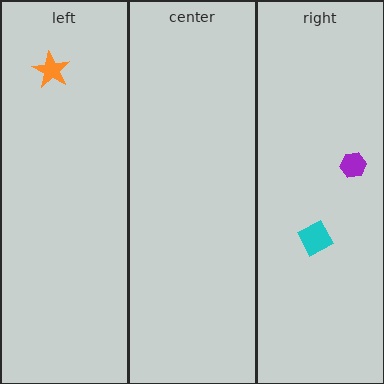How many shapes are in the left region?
1.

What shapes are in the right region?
The purple hexagon, the cyan diamond.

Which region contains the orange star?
The left region.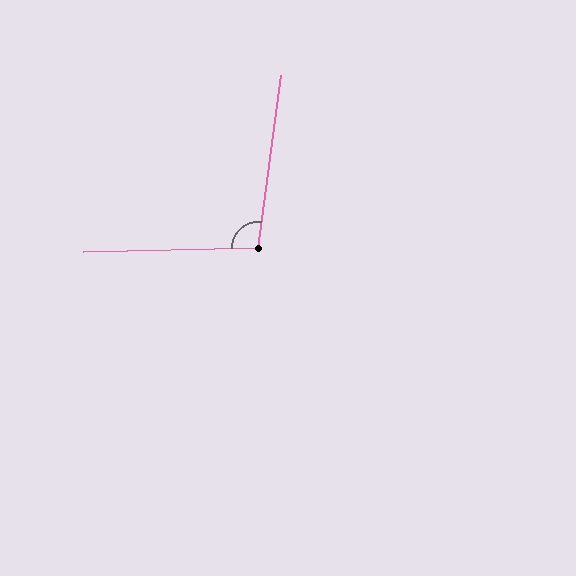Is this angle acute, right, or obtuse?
It is obtuse.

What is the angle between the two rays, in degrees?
Approximately 99 degrees.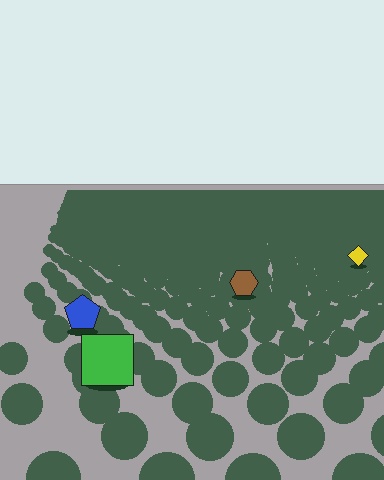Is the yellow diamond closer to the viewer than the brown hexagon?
No. The brown hexagon is closer — you can tell from the texture gradient: the ground texture is coarser near it.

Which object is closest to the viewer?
The green square is closest. The texture marks near it are larger and more spread out.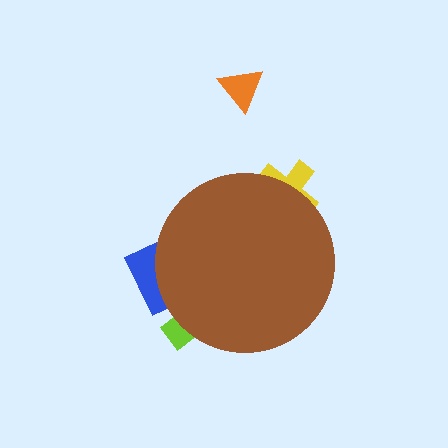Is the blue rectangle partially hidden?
Yes, the blue rectangle is partially hidden behind the brown circle.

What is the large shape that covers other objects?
A brown circle.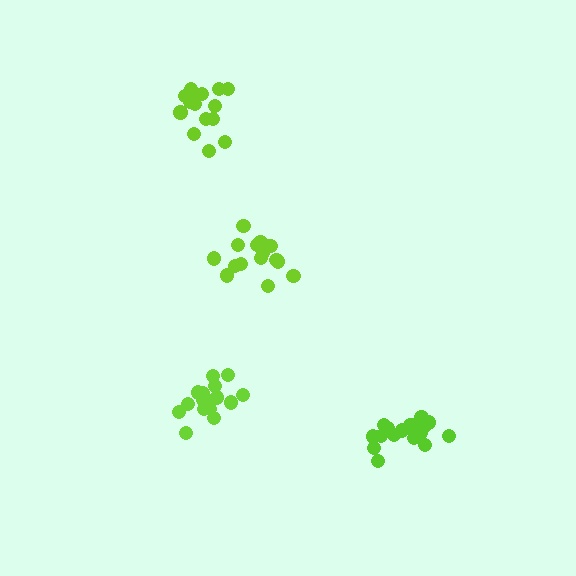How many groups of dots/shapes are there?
There are 4 groups.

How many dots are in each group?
Group 1: 15 dots, Group 2: 16 dots, Group 3: 17 dots, Group 4: 18 dots (66 total).